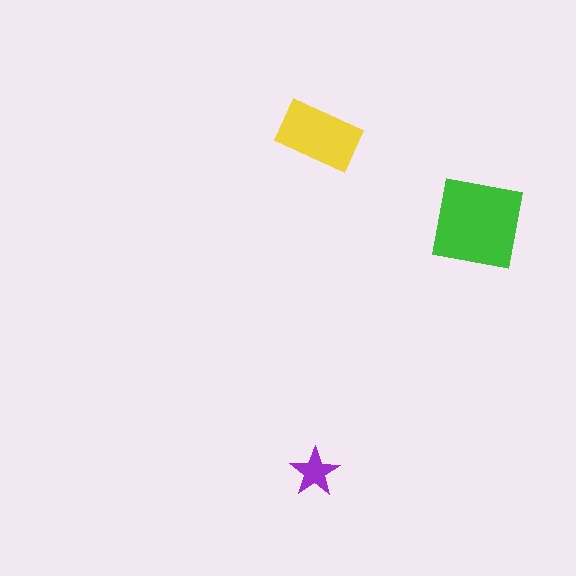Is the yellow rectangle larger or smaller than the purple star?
Larger.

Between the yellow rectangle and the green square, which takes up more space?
The green square.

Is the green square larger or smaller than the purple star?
Larger.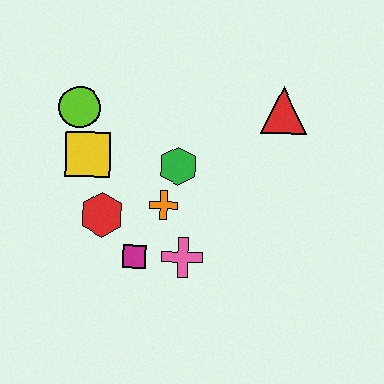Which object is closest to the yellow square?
The lime circle is closest to the yellow square.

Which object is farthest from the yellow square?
The red triangle is farthest from the yellow square.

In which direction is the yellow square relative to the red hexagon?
The yellow square is above the red hexagon.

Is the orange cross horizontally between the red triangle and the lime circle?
Yes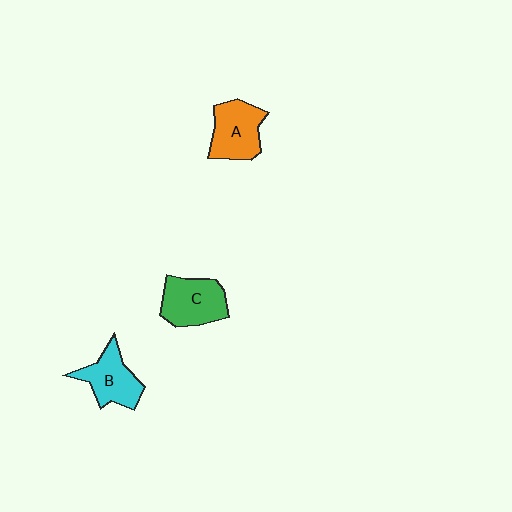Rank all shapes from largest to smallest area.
From largest to smallest: C (green), A (orange), B (cyan).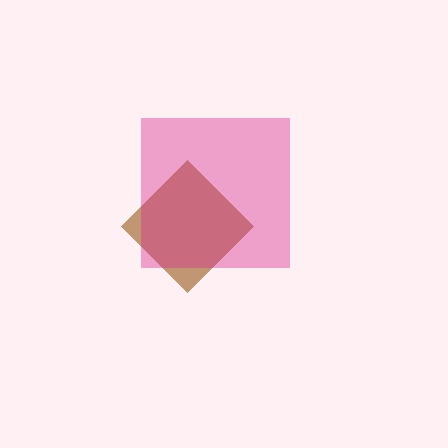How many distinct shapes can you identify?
There are 2 distinct shapes: a brown diamond, a magenta square.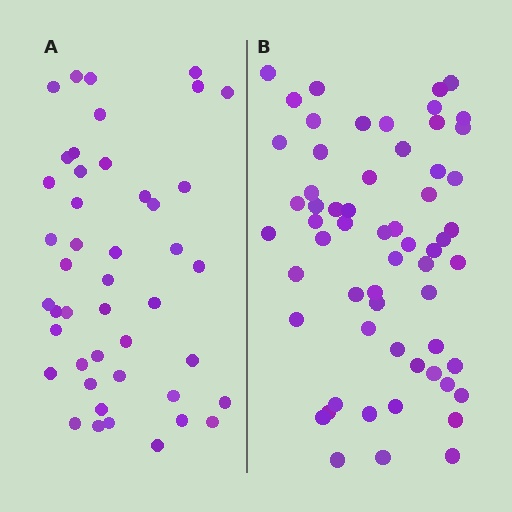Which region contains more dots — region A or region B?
Region B (the right region) has more dots.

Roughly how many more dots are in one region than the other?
Region B has approximately 15 more dots than region A.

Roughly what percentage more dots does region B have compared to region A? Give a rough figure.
About 35% more.